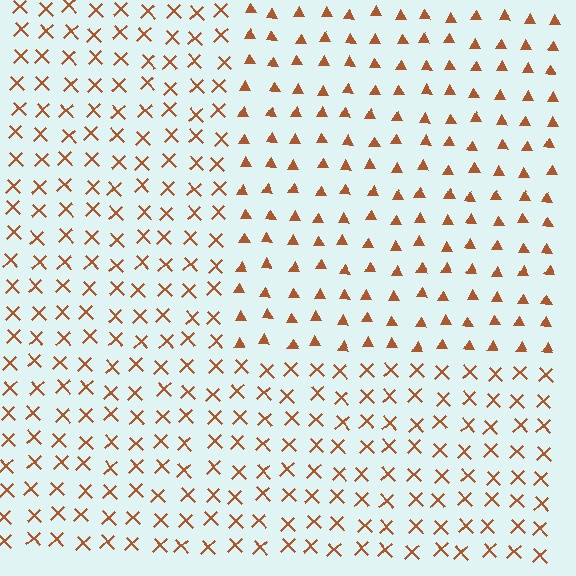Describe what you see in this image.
The image is filled with small brown elements arranged in a uniform grid. A rectangle-shaped region contains triangles, while the surrounding area contains X marks. The boundary is defined purely by the change in element shape.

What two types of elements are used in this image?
The image uses triangles inside the rectangle region and X marks outside it.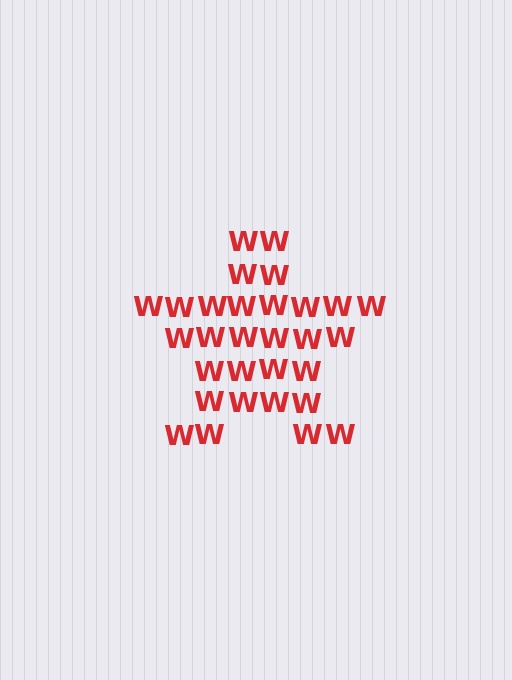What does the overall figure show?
The overall figure shows a star.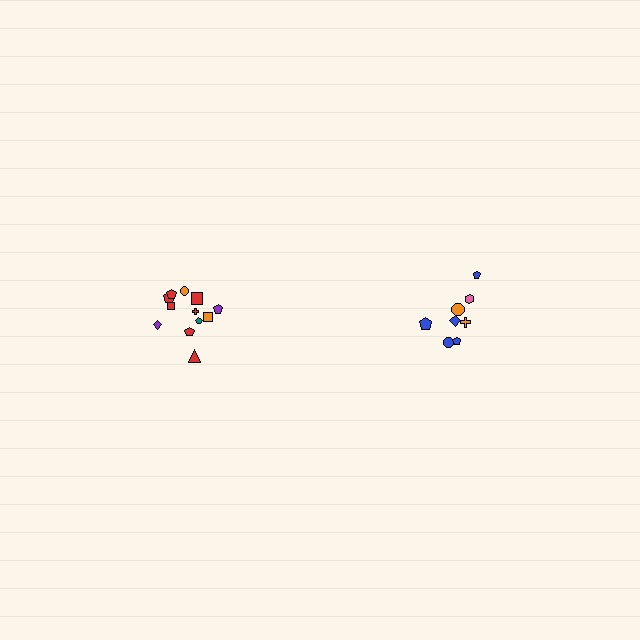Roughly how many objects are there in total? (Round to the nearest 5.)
Roughly 20 objects in total.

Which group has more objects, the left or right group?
The left group.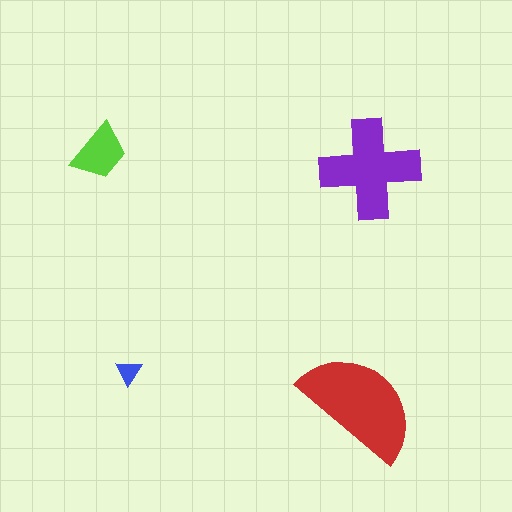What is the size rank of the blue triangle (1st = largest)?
4th.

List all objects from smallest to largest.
The blue triangle, the lime trapezoid, the purple cross, the red semicircle.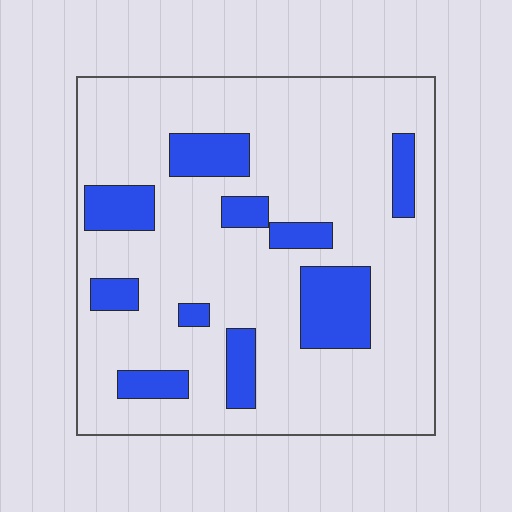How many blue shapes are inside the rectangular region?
10.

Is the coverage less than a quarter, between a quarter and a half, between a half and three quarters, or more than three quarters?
Less than a quarter.